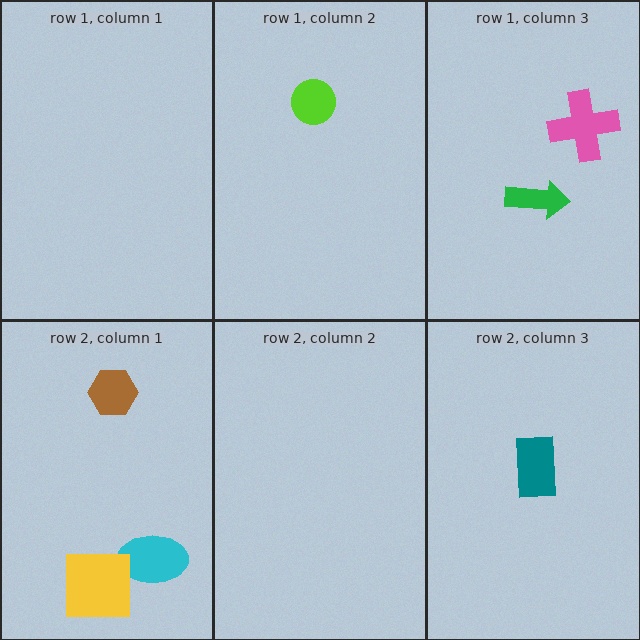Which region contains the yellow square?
The row 2, column 1 region.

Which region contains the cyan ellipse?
The row 2, column 1 region.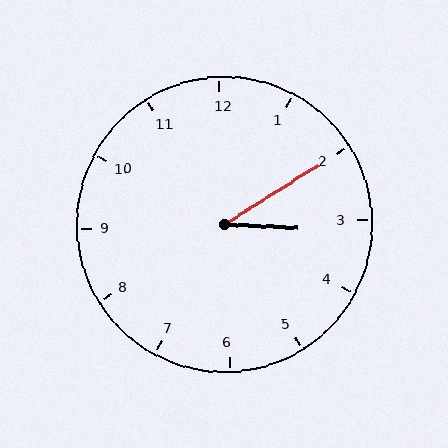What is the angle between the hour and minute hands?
Approximately 35 degrees.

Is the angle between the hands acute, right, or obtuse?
It is acute.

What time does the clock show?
3:10.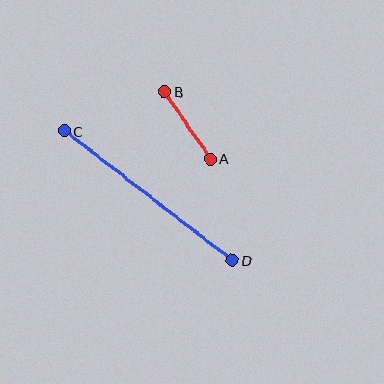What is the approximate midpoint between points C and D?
The midpoint is at approximately (148, 195) pixels.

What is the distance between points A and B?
The distance is approximately 81 pixels.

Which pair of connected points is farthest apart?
Points C and D are farthest apart.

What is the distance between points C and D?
The distance is approximately 212 pixels.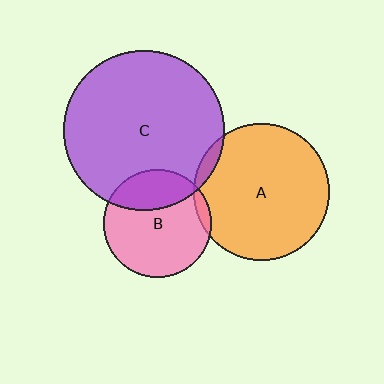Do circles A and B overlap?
Yes.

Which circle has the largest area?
Circle C (purple).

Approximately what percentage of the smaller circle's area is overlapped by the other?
Approximately 5%.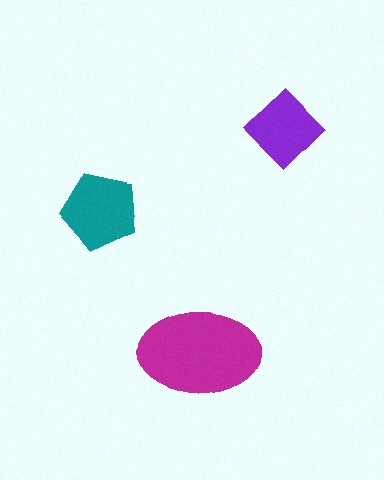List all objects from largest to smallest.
The magenta ellipse, the teal pentagon, the purple diamond.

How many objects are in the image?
There are 3 objects in the image.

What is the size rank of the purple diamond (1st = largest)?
3rd.